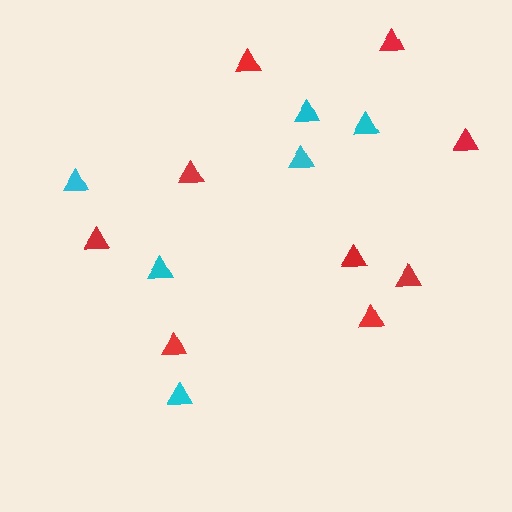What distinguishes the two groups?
There are 2 groups: one group of red triangles (9) and one group of cyan triangles (6).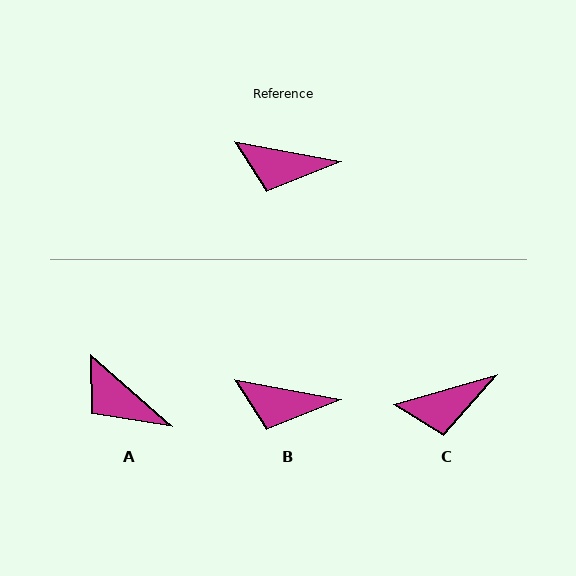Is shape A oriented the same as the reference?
No, it is off by about 30 degrees.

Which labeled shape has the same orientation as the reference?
B.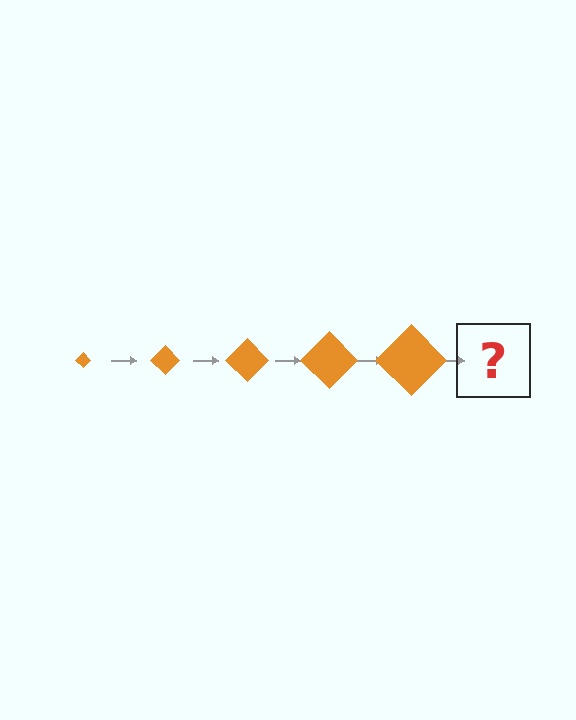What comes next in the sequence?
The next element should be an orange diamond, larger than the previous one.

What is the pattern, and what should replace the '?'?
The pattern is that the diamond gets progressively larger each step. The '?' should be an orange diamond, larger than the previous one.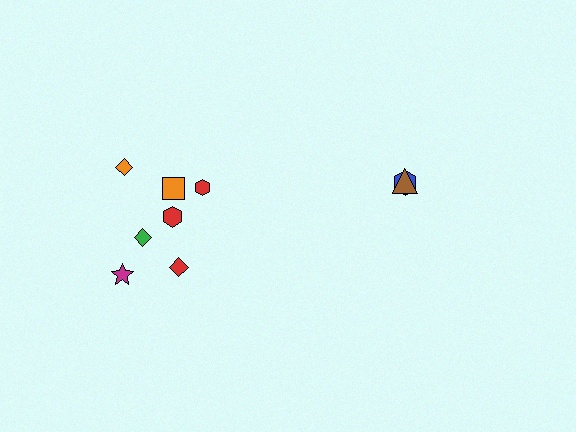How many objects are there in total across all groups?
There are 10 objects.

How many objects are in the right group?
There are 3 objects.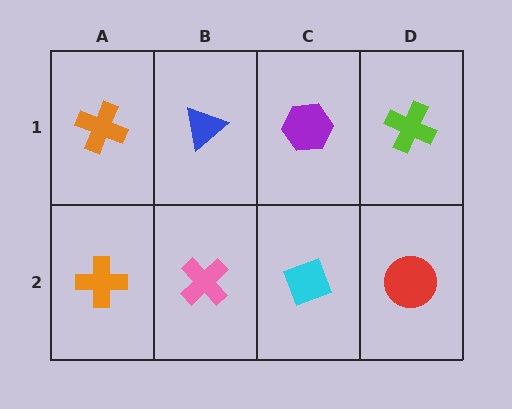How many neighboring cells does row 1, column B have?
3.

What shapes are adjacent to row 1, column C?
A cyan diamond (row 2, column C), a blue triangle (row 1, column B), a lime cross (row 1, column D).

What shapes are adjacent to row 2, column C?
A purple hexagon (row 1, column C), a pink cross (row 2, column B), a red circle (row 2, column D).